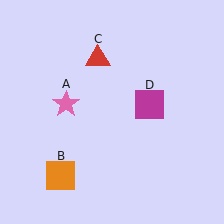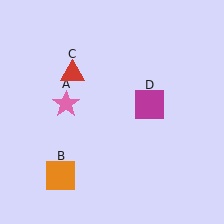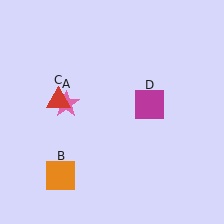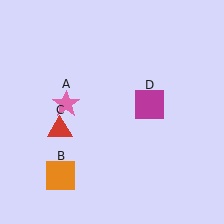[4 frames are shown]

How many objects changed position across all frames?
1 object changed position: red triangle (object C).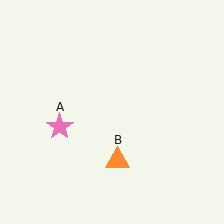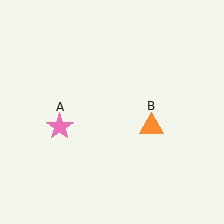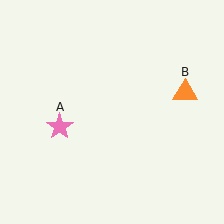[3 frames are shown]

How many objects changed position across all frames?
1 object changed position: orange triangle (object B).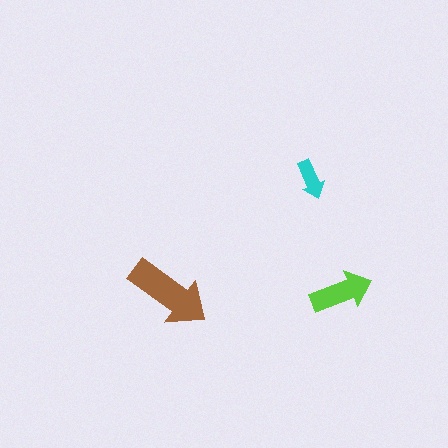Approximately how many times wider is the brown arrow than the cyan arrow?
About 2 times wider.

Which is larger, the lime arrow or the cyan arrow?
The lime one.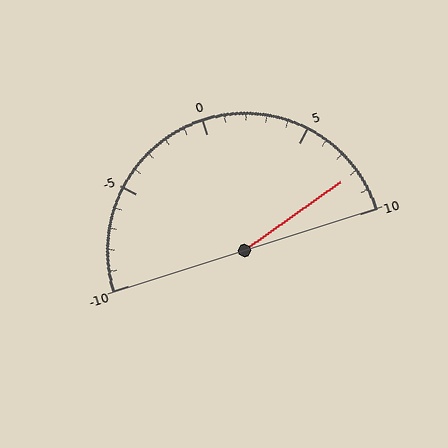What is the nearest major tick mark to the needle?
The nearest major tick mark is 10.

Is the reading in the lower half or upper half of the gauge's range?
The reading is in the upper half of the range (-10 to 10).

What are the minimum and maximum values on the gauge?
The gauge ranges from -10 to 10.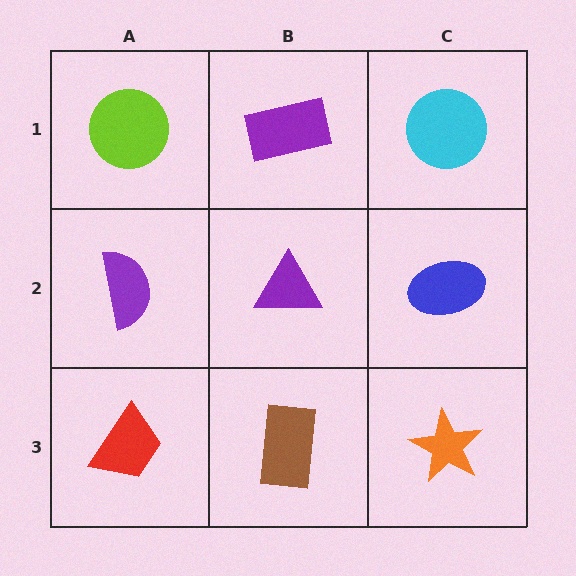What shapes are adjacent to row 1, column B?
A purple triangle (row 2, column B), a lime circle (row 1, column A), a cyan circle (row 1, column C).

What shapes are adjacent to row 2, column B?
A purple rectangle (row 1, column B), a brown rectangle (row 3, column B), a purple semicircle (row 2, column A), a blue ellipse (row 2, column C).